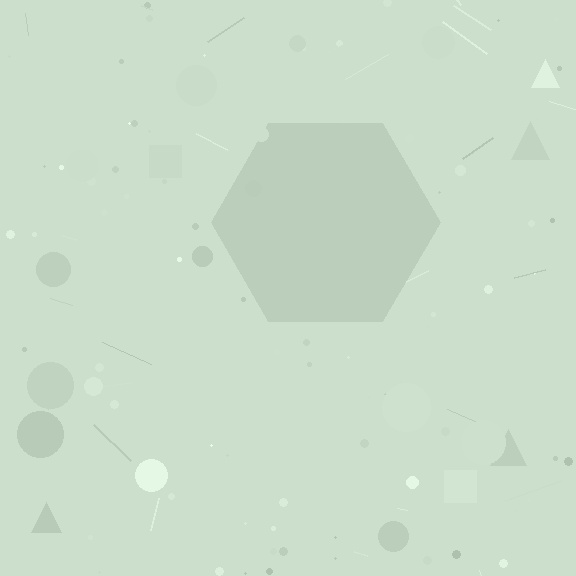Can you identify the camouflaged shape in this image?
The camouflaged shape is a hexagon.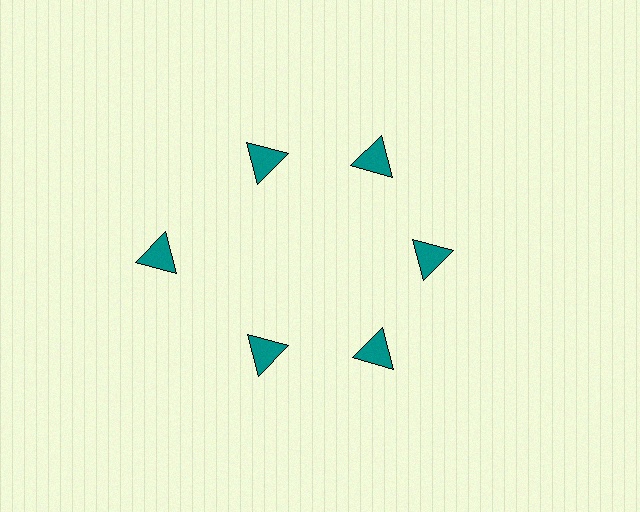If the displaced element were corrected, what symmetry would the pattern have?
It would have 6-fold rotational symmetry — the pattern would map onto itself every 60 degrees.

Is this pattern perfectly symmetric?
No. The 6 teal triangles are arranged in a ring, but one element near the 9 o'clock position is pushed outward from the center, breaking the 6-fold rotational symmetry.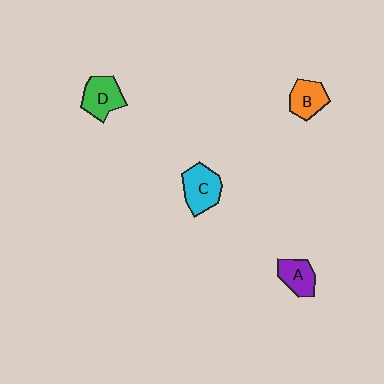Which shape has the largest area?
Shape C (cyan).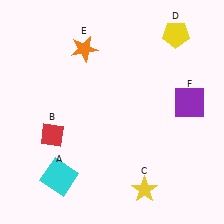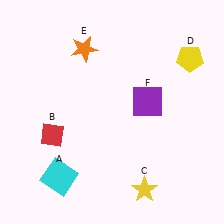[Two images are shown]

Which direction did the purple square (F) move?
The purple square (F) moved left.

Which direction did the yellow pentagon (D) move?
The yellow pentagon (D) moved down.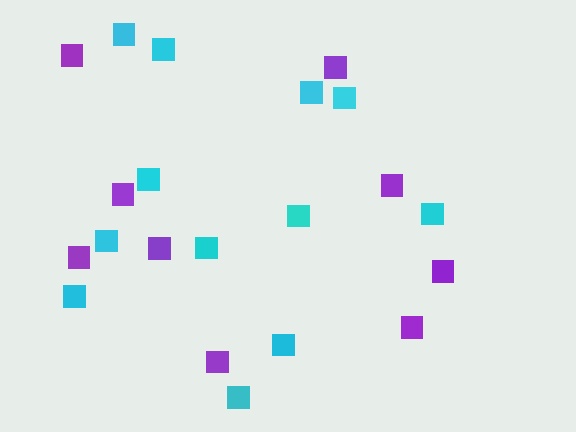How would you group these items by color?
There are 2 groups: one group of cyan squares (12) and one group of purple squares (9).